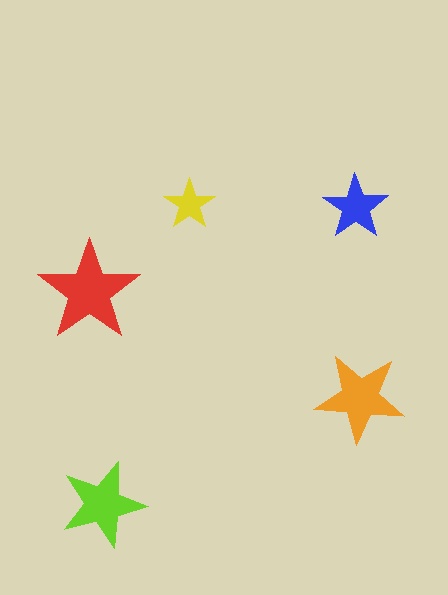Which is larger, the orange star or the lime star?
The orange one.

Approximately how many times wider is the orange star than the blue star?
About 1.5 times wider.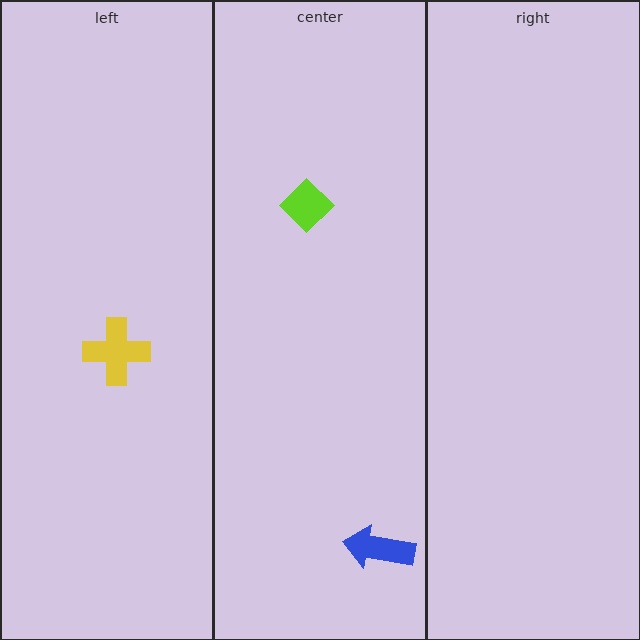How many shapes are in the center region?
2.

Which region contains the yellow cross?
The left region.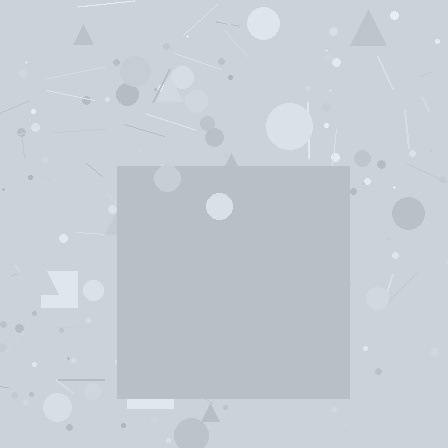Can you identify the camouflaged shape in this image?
The camouflaged shape is a square.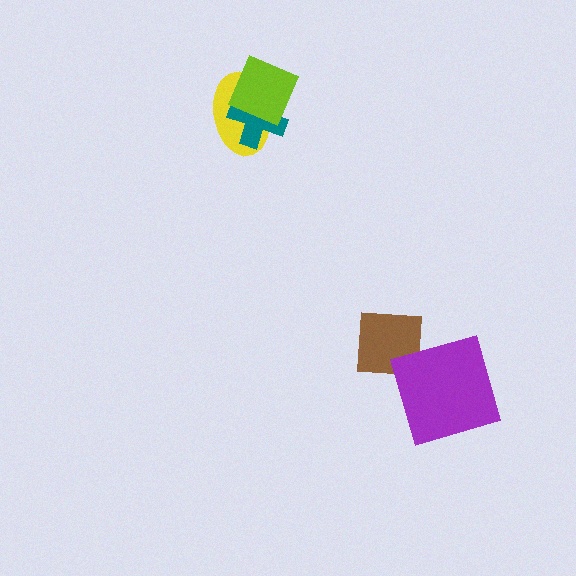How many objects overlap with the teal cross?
2 objects overlap with the teal cross.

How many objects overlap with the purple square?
0 objects overlap with the purple square.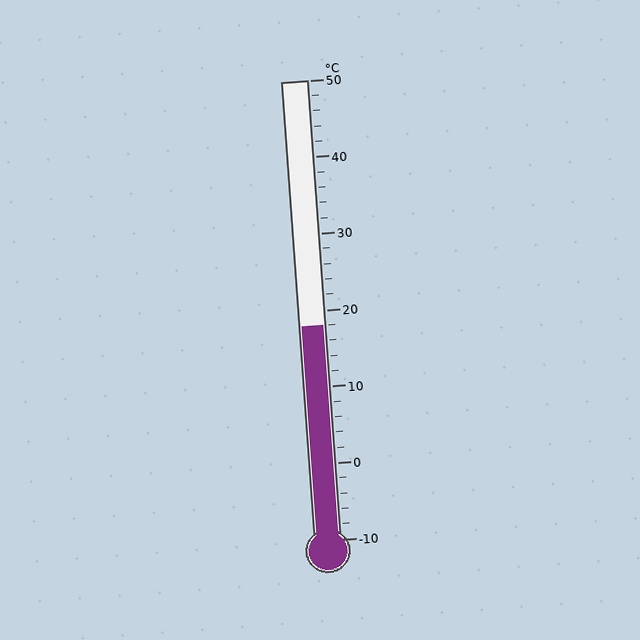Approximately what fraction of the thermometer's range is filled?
The thermometer is filled to approximately 45% of its range.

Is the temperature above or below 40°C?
The temperature is below 40°C.